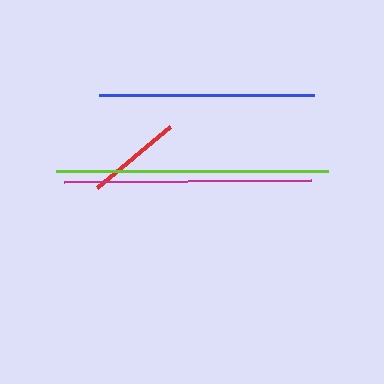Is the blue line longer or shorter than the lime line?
The lime line is longer than the blue line.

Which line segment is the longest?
The lime line is the longest at approximately 272 pixels.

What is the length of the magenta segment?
The magenta segment is approximately 247 pixels long.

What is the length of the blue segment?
The blue segment is approximately 215 pixels long.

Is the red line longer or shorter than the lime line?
The lime line is longer than the red line.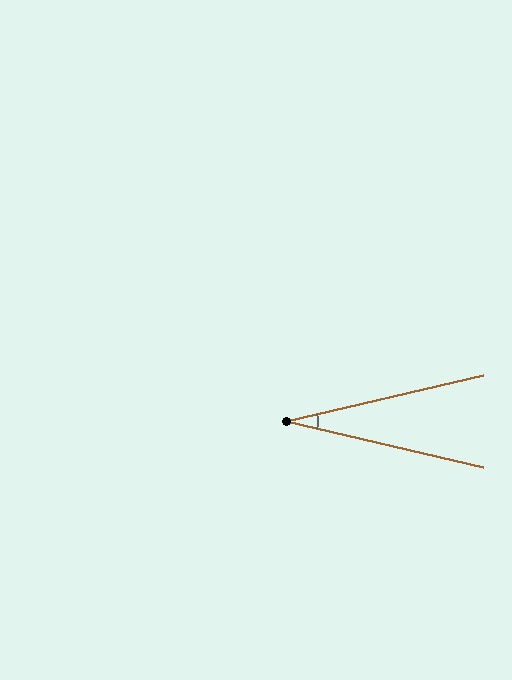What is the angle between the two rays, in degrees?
Approximately 26 degrees.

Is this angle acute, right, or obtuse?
It is acute.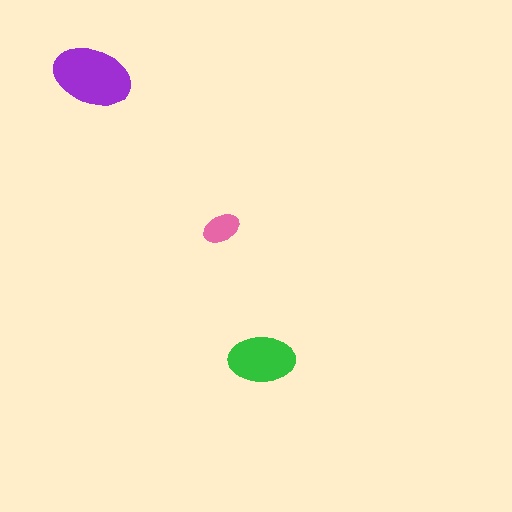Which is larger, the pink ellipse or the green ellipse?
The green one.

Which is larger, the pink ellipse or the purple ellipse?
The purple one.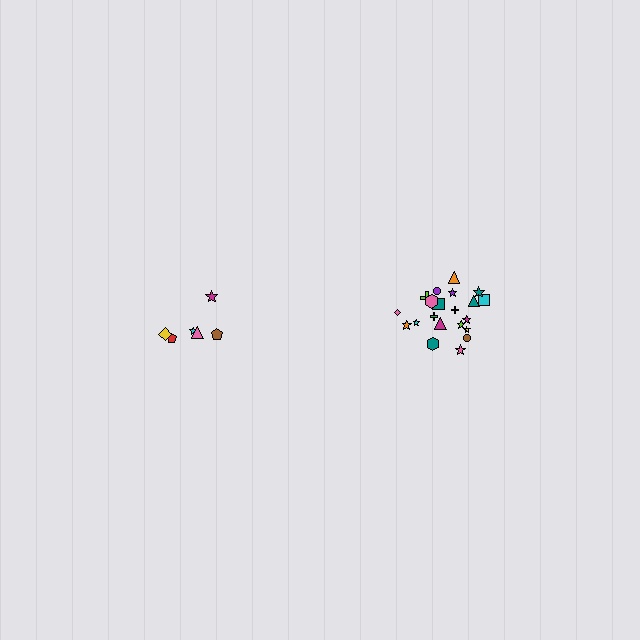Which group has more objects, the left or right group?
The right group.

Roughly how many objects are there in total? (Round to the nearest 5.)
Roughly 30 objects in total.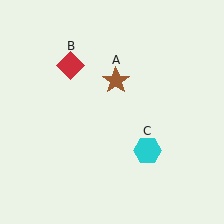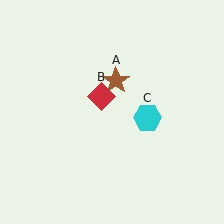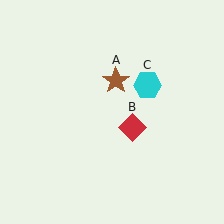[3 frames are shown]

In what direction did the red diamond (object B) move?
The red diamond (object B) moved down and to the right.